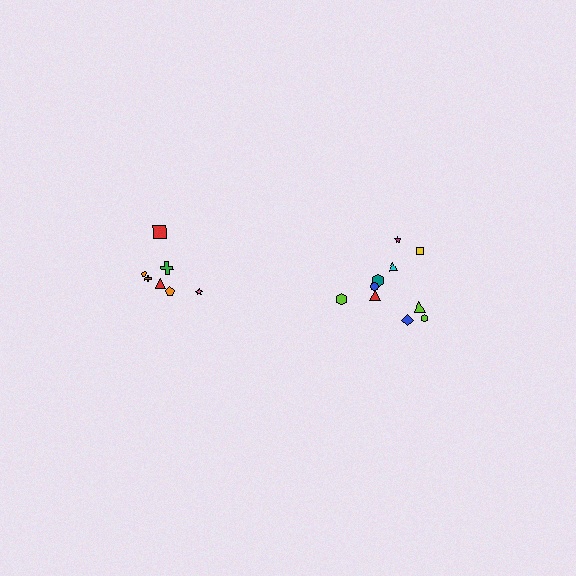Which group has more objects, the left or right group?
The right group.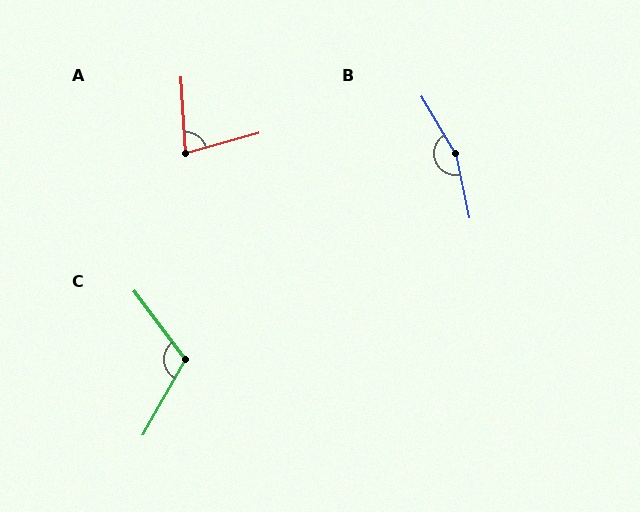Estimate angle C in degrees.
Approximately 114 degrees.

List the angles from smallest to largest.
A (78°), C (114°), B (161°).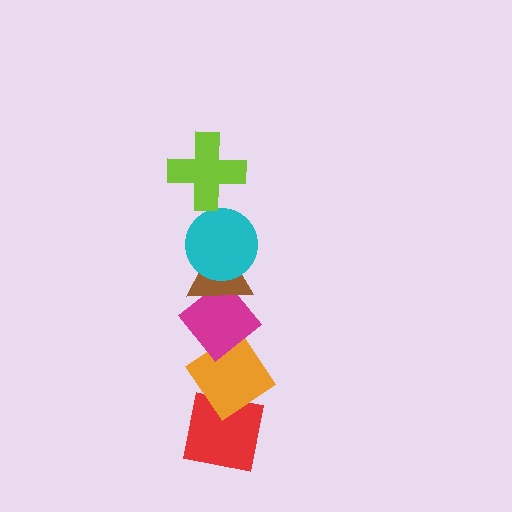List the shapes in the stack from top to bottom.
From top to bottom: the lime cross, the cyan circle, the brown triangle, the magenta diamond, the orange diamond, the red square.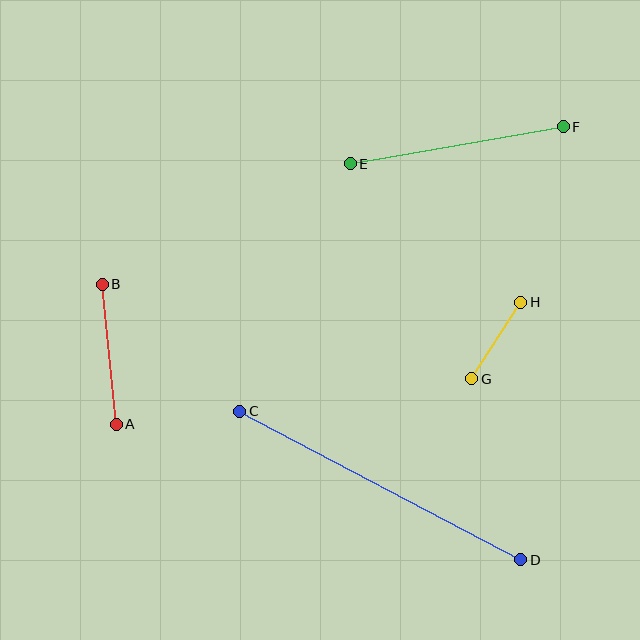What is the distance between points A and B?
The distance is approximately 141 pixels.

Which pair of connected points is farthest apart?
Points C and D are farthest apart.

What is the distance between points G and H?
The distance is approximately 91 pixels.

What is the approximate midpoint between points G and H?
The midpoint is at approximately (496, 341) pixels.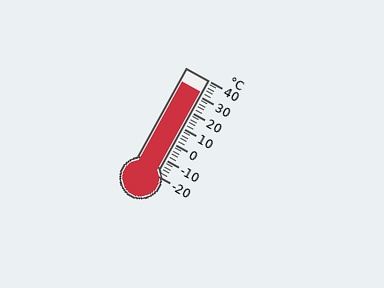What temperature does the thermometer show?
The thermometer shows approximately 32°C.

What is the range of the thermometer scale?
The thermometer scale ranges from -20°C to 40°C.